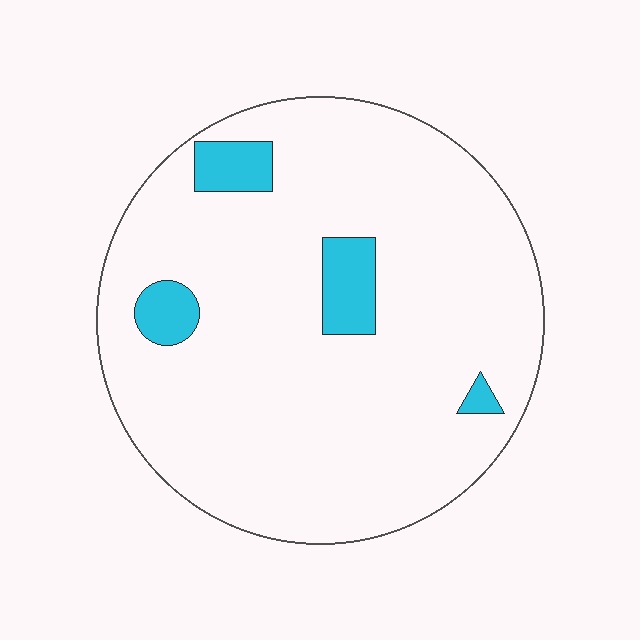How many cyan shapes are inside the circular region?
4.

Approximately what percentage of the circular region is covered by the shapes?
Approximately 10%.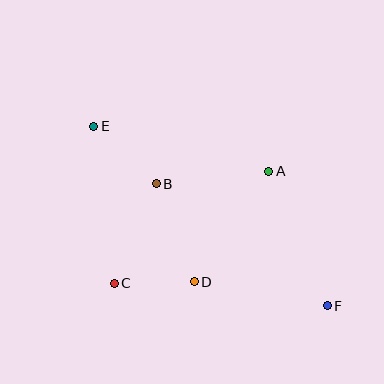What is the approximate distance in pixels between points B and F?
The distance between B and F is approximately 210 pixels.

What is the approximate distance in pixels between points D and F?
The distance between D and F is approximately 135 pixels.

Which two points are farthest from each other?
Points E and F are farthest from each other.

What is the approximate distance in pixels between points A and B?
The distance between A and B is approximately 113 pixels.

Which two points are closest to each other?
Points C and D are closest to each other.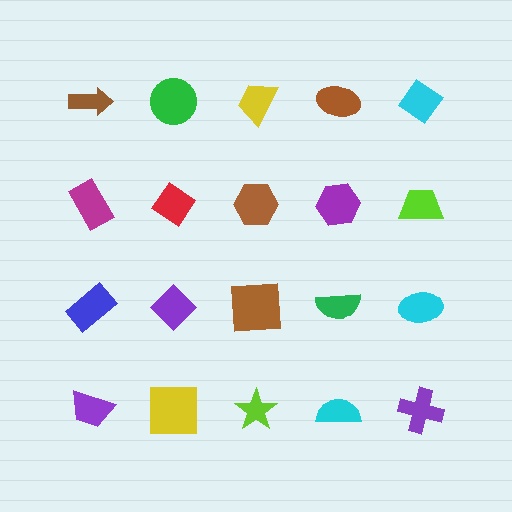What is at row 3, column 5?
A cyan ellipse.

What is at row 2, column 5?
A lime trapezoid.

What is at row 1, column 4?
A brown ellipse.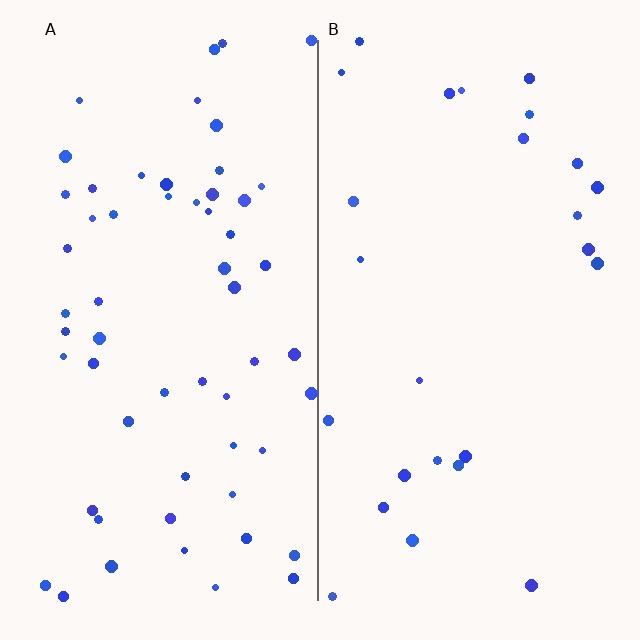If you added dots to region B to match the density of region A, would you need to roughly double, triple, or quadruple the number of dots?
Approximately double.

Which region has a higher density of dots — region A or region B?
A (the left).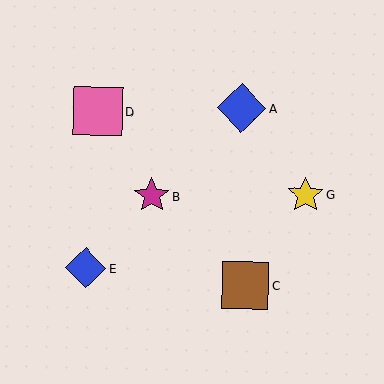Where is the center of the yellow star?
The center of the yellow star is at (305, 195).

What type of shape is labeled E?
Shape E is a blue diamond.